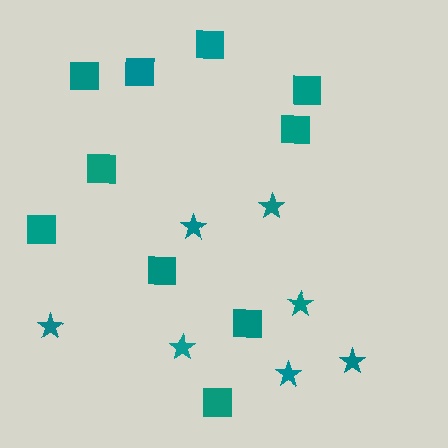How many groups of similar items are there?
There are 2 groups: one group of stars (7) and one group of squares (10).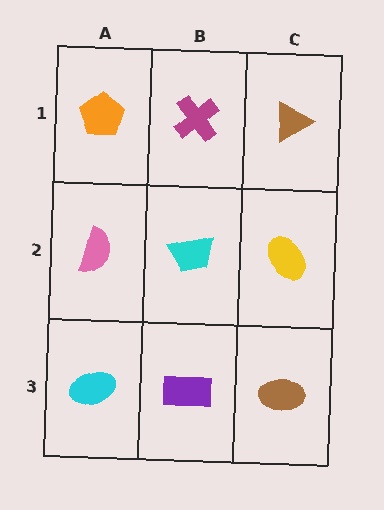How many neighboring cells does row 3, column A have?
2.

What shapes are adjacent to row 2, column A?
An orange pentagon (row 1, column A), a cyan ellipse (row 3, column A), a cyan trapezoid (row 2, column B).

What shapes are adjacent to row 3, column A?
A pink semicircle (row 2, column A), a purple rectangle (row 3, column B).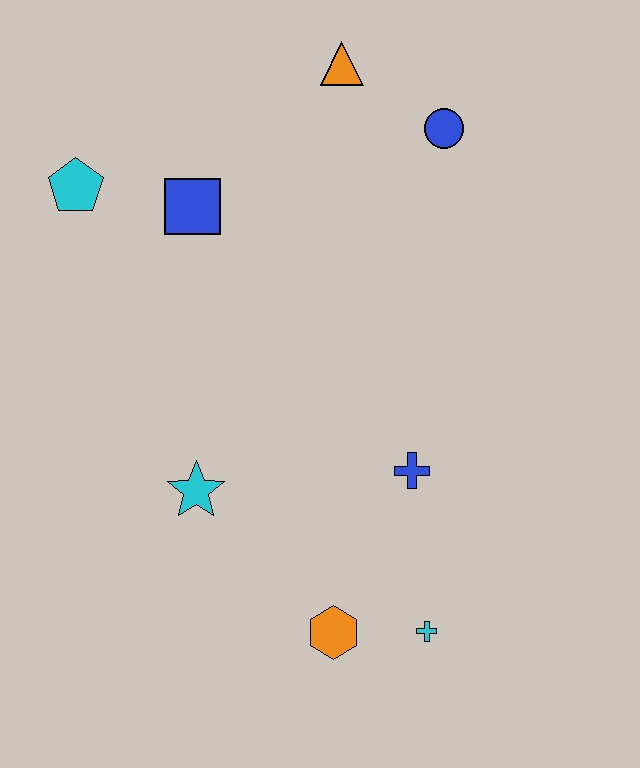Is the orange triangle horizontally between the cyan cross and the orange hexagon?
Yes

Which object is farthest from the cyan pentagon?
The cyan cross is farthest from the cyan pentagon.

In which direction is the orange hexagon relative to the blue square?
The orange hexagon is below the blue square.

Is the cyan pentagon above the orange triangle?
No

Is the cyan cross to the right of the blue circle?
No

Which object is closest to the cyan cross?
The orange hexagon is closest to the cyan cross.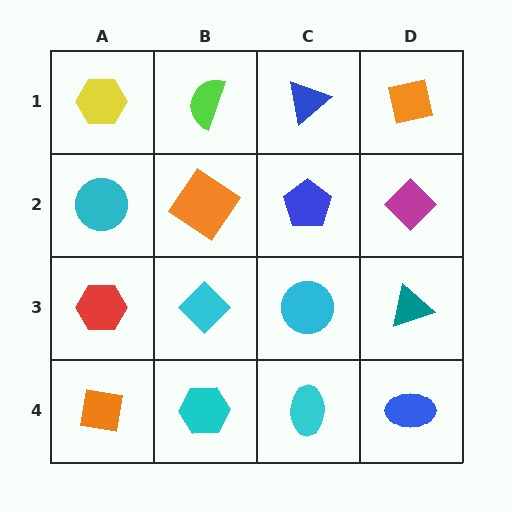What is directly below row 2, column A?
A red hexagon.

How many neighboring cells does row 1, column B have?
3.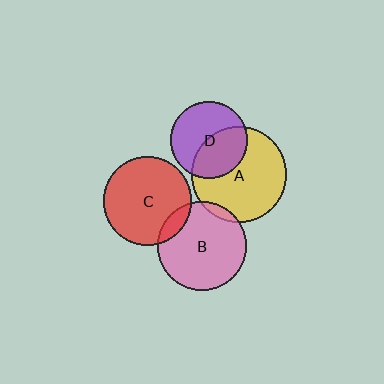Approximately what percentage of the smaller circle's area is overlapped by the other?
Approximately 10%.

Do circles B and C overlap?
Yes.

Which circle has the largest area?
Circle A (yellow).